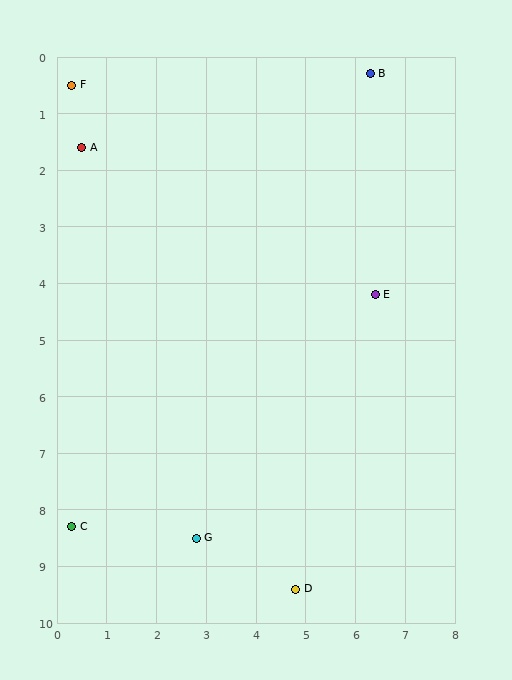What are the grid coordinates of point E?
Point E is at approximately (6.4, 4.2).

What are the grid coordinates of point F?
Point F is at approximately (0.3, 0.5).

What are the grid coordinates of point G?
Point G is at approximately (2.8, 8.5).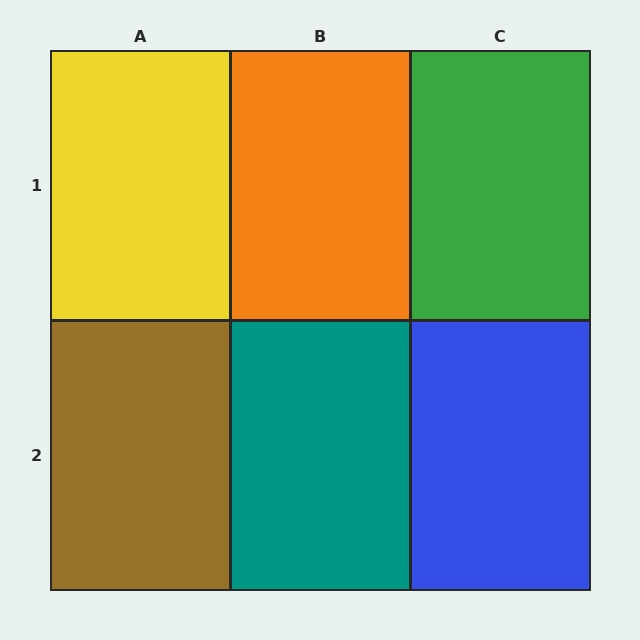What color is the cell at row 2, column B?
Teal.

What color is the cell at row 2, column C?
Blue.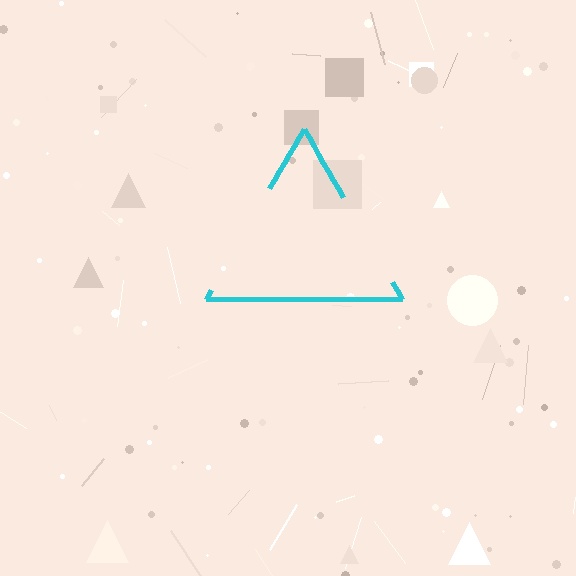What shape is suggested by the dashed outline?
The dashed outline suggests a triangle.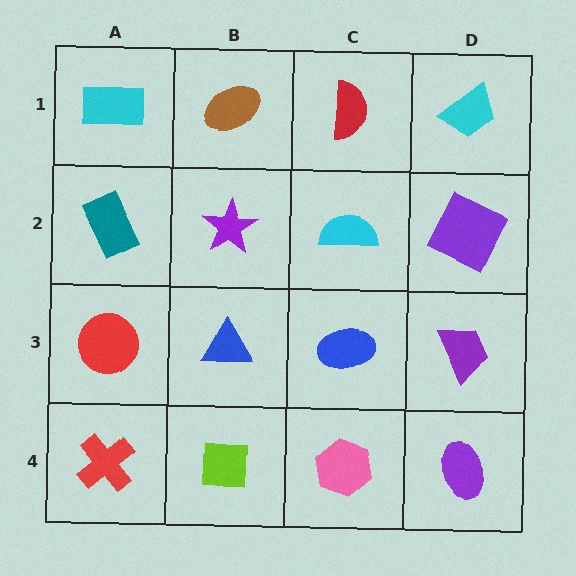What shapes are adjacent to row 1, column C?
A cyan semicircle (row 2, column C), a brown ellipse (row 1, column B), a cyan trapezoid (row 1, column D).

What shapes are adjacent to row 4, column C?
A blue ellipse (row 3, column C), a lime square (row 4, column B), a purple ellipse (row 4, column D).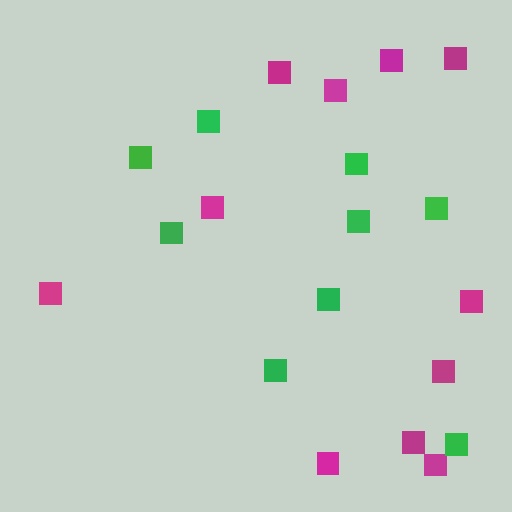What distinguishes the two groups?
There are 2 groups: one group of magenta squares (11) and one group of green squares (9).